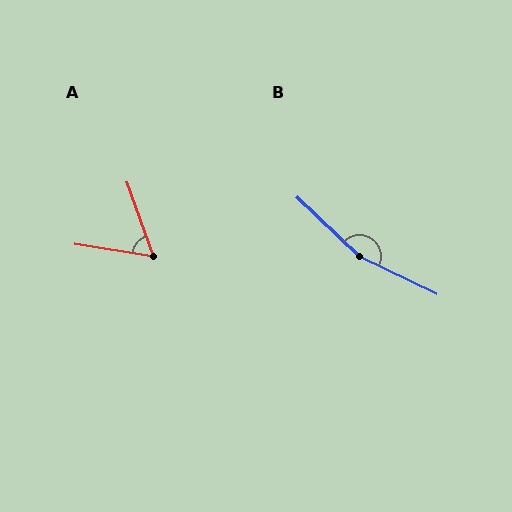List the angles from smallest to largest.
A (61°), B (162°).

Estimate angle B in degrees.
Approximately 162 degrees.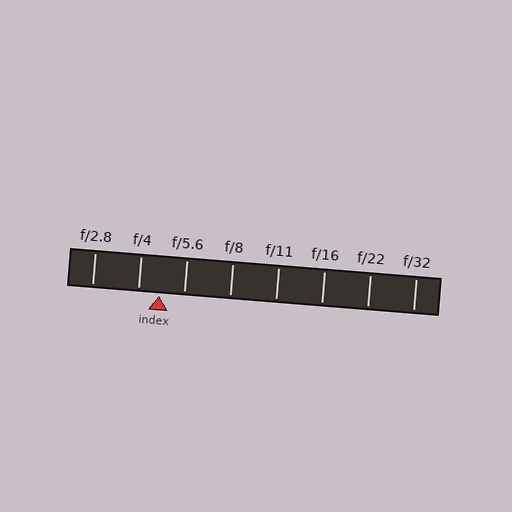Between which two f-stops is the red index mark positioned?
The index mark is between f/4 and f/5.6.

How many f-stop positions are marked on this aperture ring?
There are 8 f-stop positions marked.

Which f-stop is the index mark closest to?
The index mark is closest to f/4.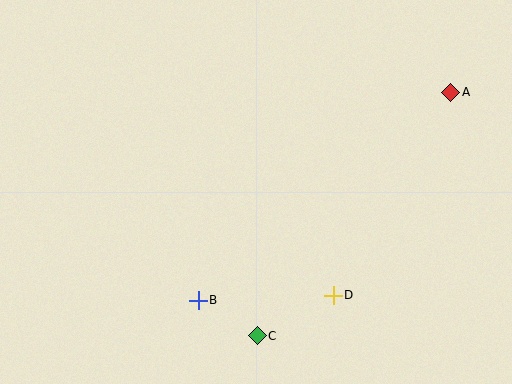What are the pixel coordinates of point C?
Point C is at (257, 336).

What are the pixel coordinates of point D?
Point D is at (333, 295).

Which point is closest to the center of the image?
Point B at (198, 300) is closest to the center.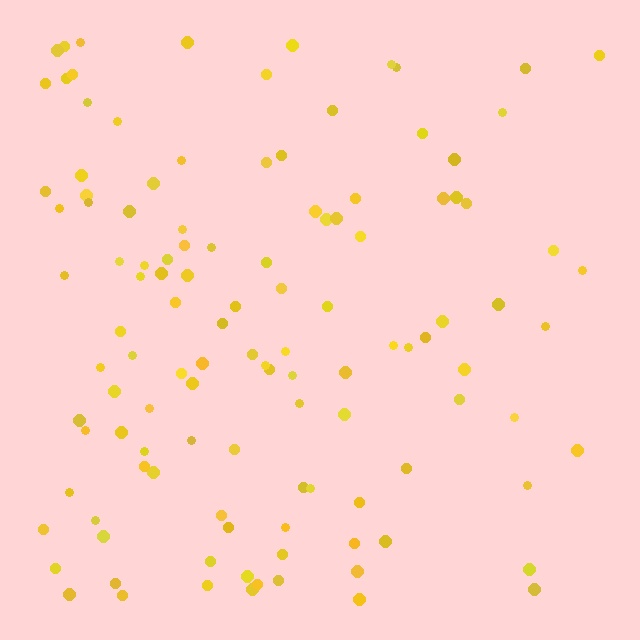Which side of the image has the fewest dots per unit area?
The right.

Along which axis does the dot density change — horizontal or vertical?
Horizontal.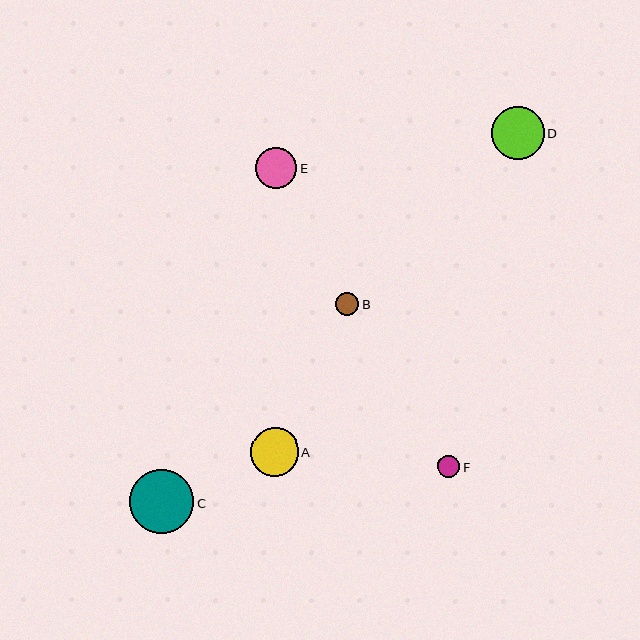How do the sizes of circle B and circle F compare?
Circle B and circle F are approximately the same size.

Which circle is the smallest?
Circle F is the smallest with a size of approximately 23 pixels.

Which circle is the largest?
Circle C is the largest with a size of approximately 64 pixels.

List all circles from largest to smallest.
From largest to smallest: C, D, A, E, B, F.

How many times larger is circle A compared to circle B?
Circle A is approximately 2.1 times the size of circle B.